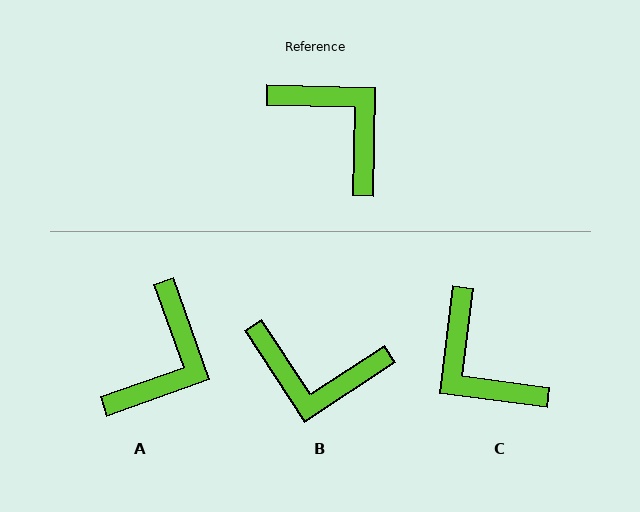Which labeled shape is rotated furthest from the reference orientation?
C, about 174 degrees away.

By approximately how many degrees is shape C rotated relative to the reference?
Approximately 174 degrees counter-clockwise.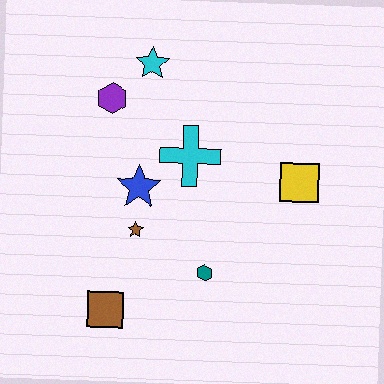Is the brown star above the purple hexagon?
No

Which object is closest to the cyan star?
The purple hexagon is closest to the cyan star.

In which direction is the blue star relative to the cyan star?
The blue star is below the cyan star.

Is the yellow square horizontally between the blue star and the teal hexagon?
No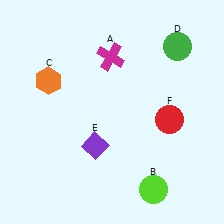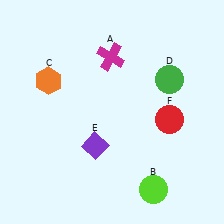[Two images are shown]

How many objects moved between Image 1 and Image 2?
1 object moved between the two images.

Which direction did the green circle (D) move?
The green circle (D) moved down.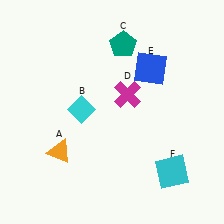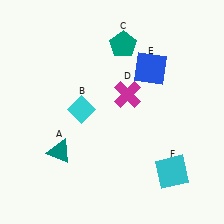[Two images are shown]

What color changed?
The triangle (A) changed from orange in Image 1 to teal in Image 2.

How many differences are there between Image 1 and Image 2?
There is 1 difference between the two images.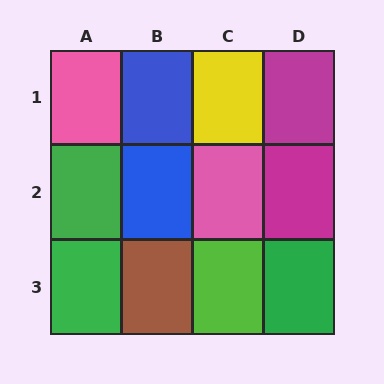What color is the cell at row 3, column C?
Lime.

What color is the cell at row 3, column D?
Green.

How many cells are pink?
2 cells are pink.